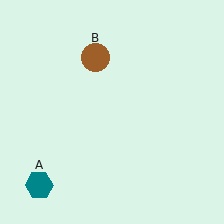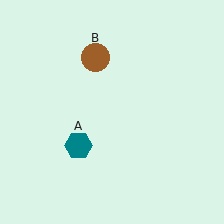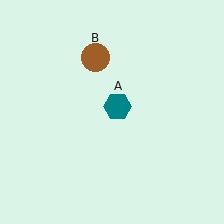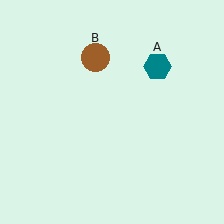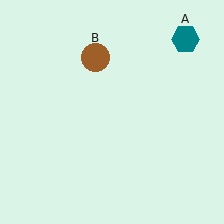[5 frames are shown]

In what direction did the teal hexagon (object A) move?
The teal hexagon (object A) moved up and to the right.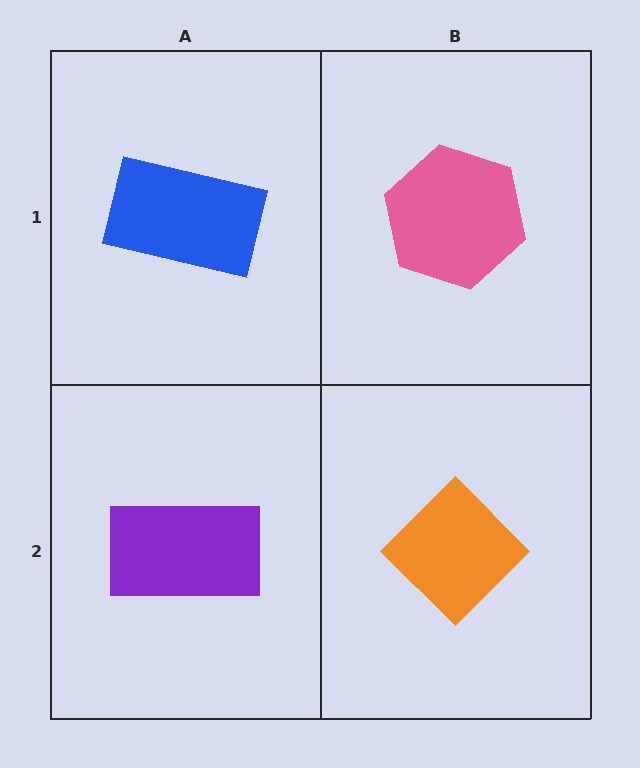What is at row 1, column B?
A pink hexagon.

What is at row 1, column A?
A blue rectangle.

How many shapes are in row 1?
2 shapes.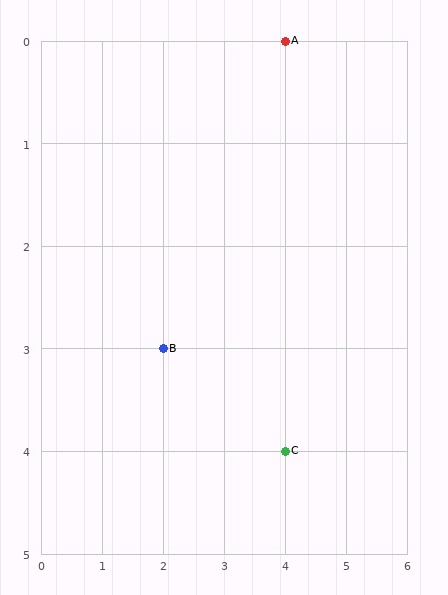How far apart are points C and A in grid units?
Points C and A are 4 rows apart.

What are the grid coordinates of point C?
Point C is at grid coordinates (4, 4).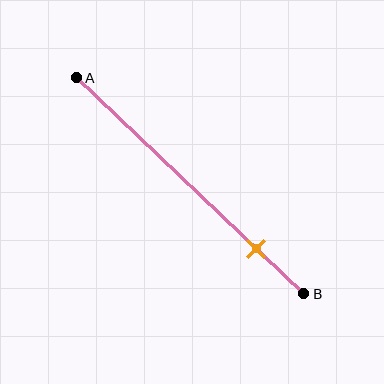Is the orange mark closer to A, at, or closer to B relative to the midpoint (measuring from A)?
The orange mark is closer to point B than the midpoint of segment AB.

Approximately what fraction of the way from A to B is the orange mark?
The orange mark is approximately 80% of the way from A to B.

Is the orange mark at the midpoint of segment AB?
No, the mark is at about 80% from A, not at the 50% midpoint.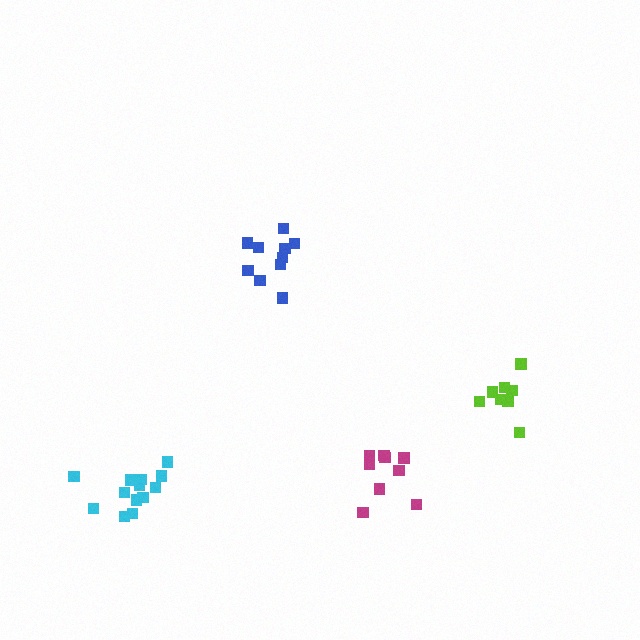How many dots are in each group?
Group 1: 13 dots, Group 2: 10 dots, Group 3: 8 dots, Group 4: 9 dots (40 total).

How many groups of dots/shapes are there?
There are 4 groups.